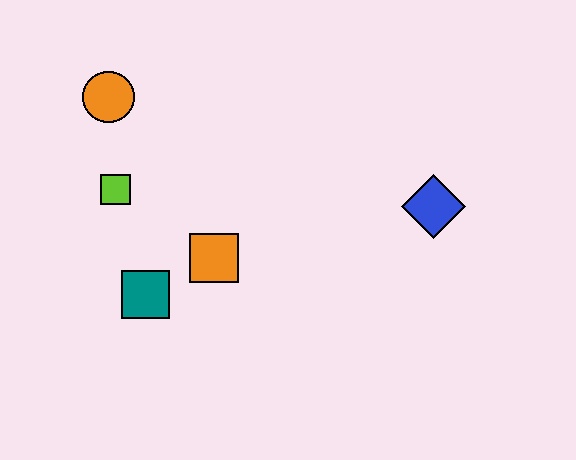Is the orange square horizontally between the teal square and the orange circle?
No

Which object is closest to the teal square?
The orange square is closest to the teal square.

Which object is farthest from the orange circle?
The blue diamond is farthest from the orange circle.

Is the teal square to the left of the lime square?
No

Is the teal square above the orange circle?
No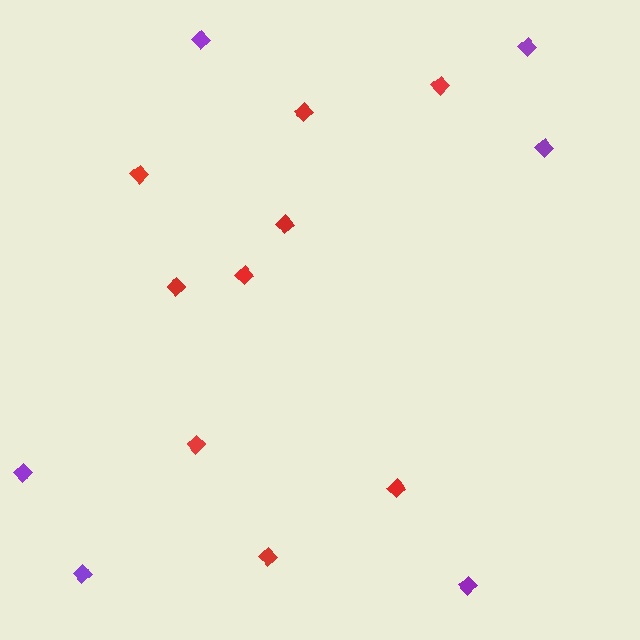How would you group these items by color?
There are 2 groups: one group of purple diamonds (6) and one group of red diamonds (9).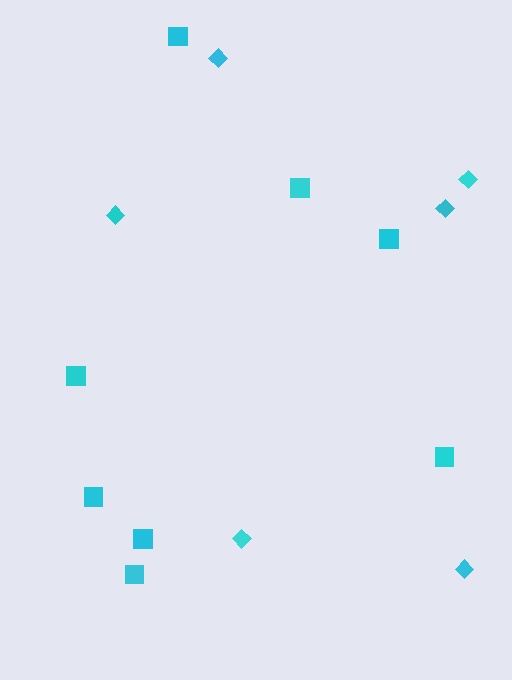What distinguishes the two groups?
There are 2 groups: one group of diamonds (6) and one group of squares (8).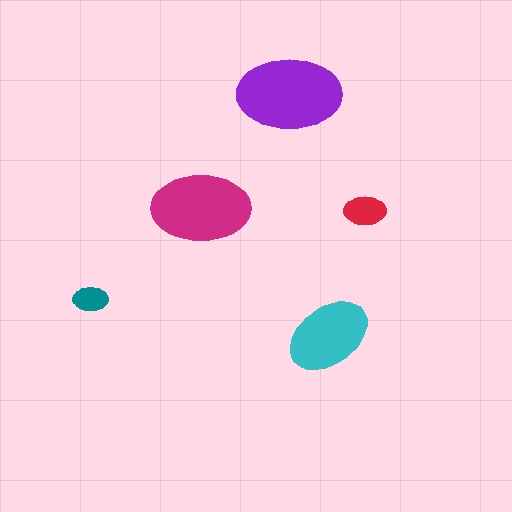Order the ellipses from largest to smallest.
the purple one, the magenta one, the cyan one, the red one, the teal one.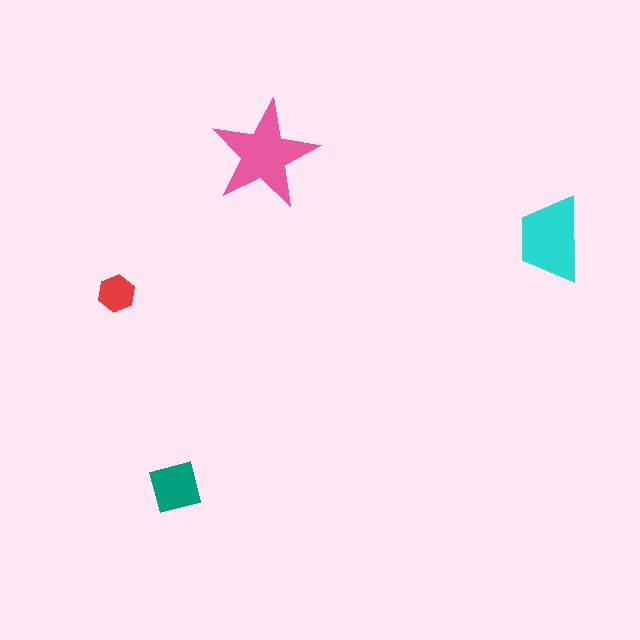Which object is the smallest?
The red hexagon.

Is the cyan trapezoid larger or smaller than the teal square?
Larger.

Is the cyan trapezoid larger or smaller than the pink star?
Smaller.